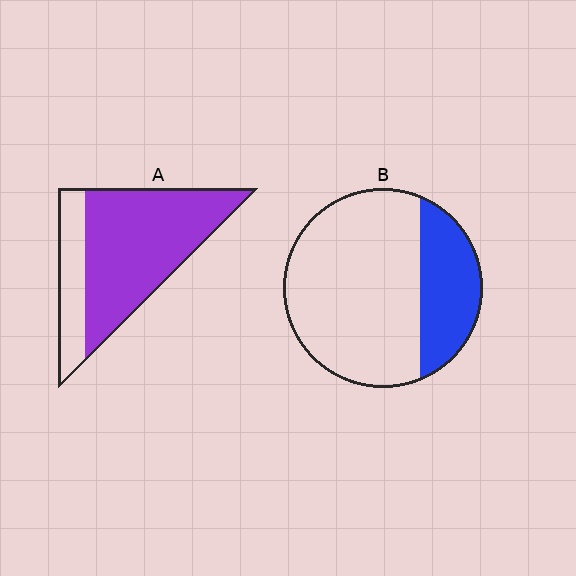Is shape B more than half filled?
No.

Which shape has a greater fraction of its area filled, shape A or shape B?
Shape A.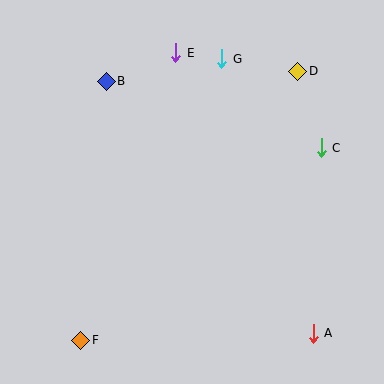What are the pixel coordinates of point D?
Point D is at (297, 71).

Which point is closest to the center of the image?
Point G at (222, 59) is closest to the center.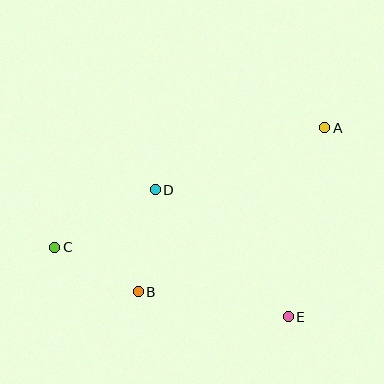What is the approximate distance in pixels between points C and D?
The distance between C and D is approximately 116 pixels.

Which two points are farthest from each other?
Points A and C are farthest from each other.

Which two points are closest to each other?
Points B and C are closest to each other.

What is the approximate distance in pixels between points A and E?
The distance between A and E is approximately 193 pixels.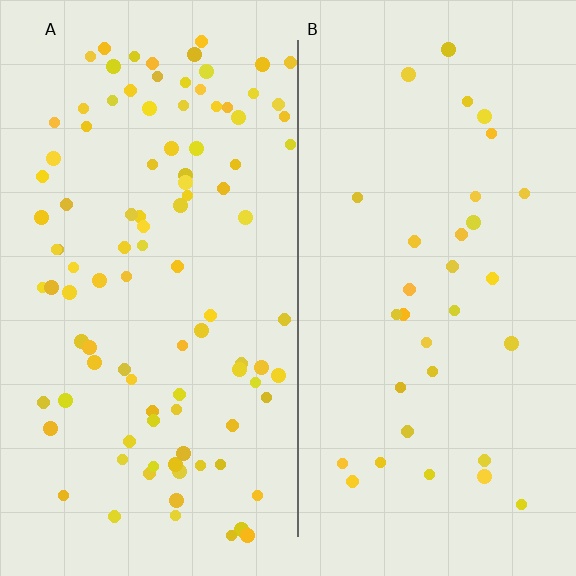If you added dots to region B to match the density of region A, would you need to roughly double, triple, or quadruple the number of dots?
Approximately triple.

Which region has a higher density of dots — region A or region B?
A (the left).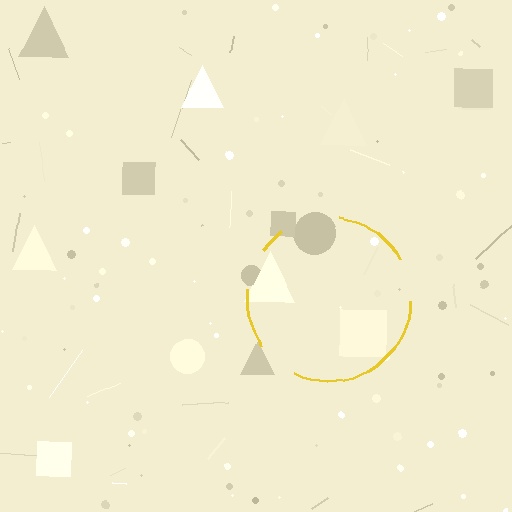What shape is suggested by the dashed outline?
The dashed outline suggests a circle.